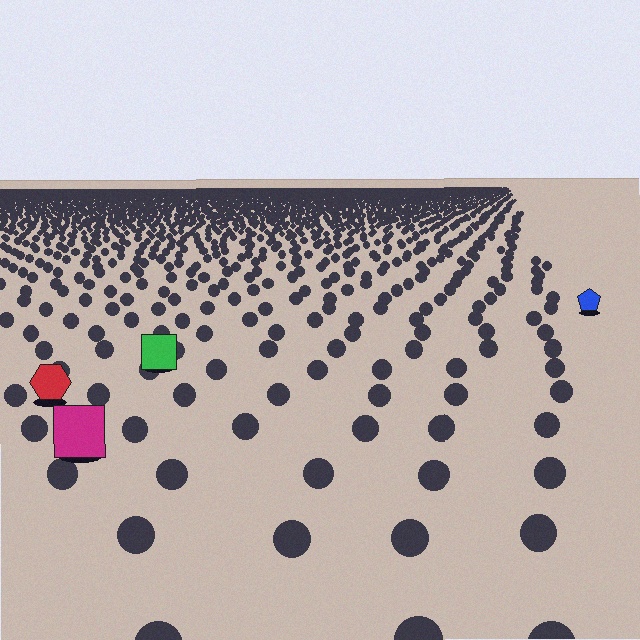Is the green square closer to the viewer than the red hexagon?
No. The red hexagon is closer — you can tell from the texture gradient: the ground texture is coarser near it.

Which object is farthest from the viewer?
The blue pentagon is farthest from the viewer. It appears smaller and the ground texture around it is denser.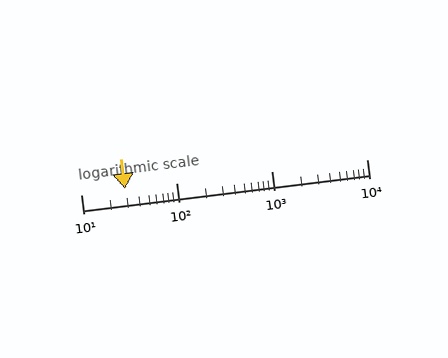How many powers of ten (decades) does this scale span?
The scale spans 3 decades, from 10 to 10000.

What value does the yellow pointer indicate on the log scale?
The pointer indicates approximately 29.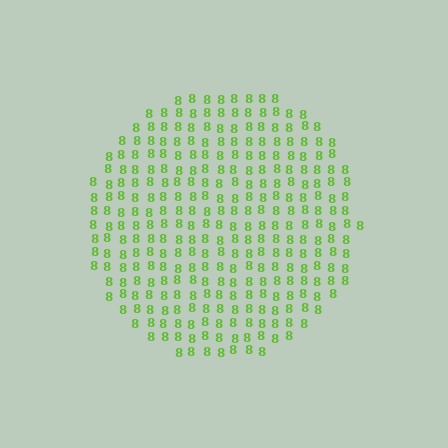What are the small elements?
The small elements are digit 8's.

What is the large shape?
The large shape is a circle.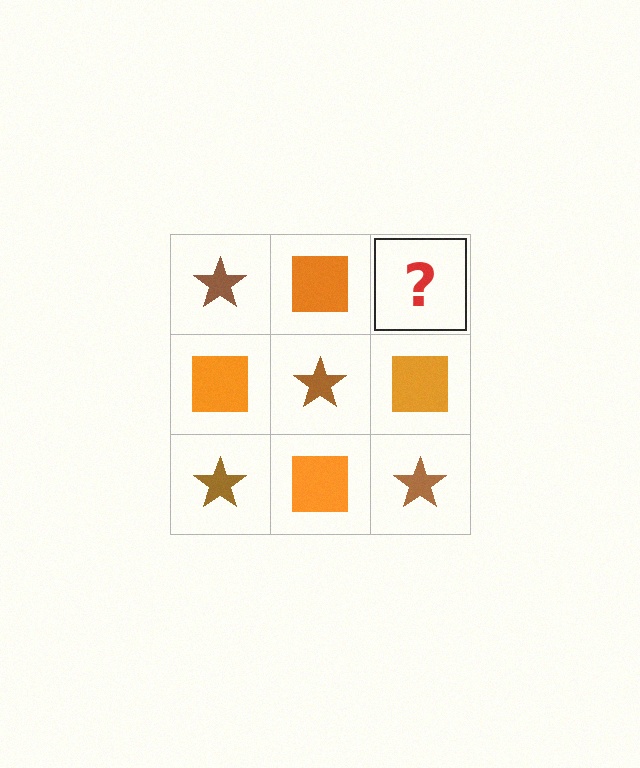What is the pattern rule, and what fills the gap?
The rule is that it alternates brown star and orange square in a checkerboard pattern. The gap should be filled with a brown star.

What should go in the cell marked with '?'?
The missing cell should contain a brown star.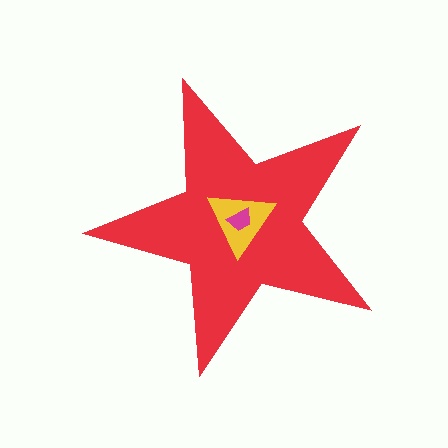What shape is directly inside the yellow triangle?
The magenta trapezoid.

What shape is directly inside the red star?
The yellow triangle.